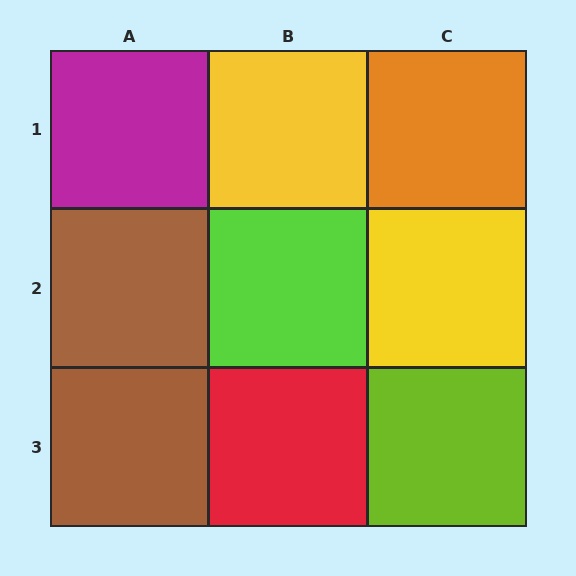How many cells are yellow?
2 cells are yellow.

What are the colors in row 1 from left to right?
Magenta, yellow, orange.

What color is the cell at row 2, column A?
Brown.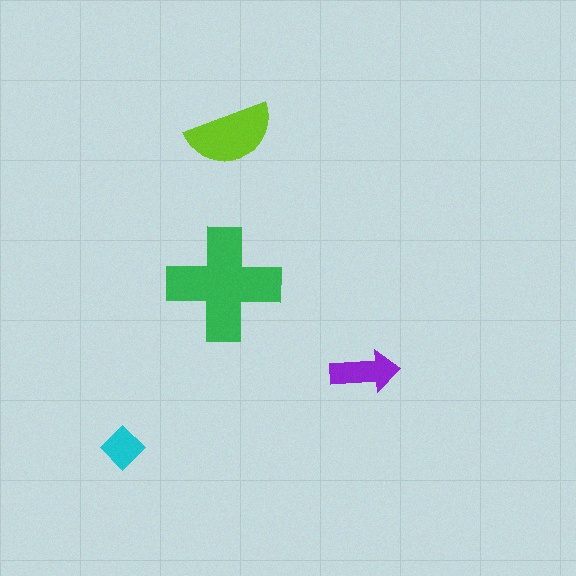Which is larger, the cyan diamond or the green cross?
The green cross.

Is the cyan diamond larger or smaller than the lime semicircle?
Smaller.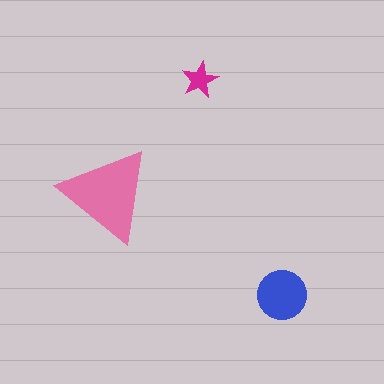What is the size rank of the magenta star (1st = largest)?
3rd.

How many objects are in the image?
There are 3 objects in the image.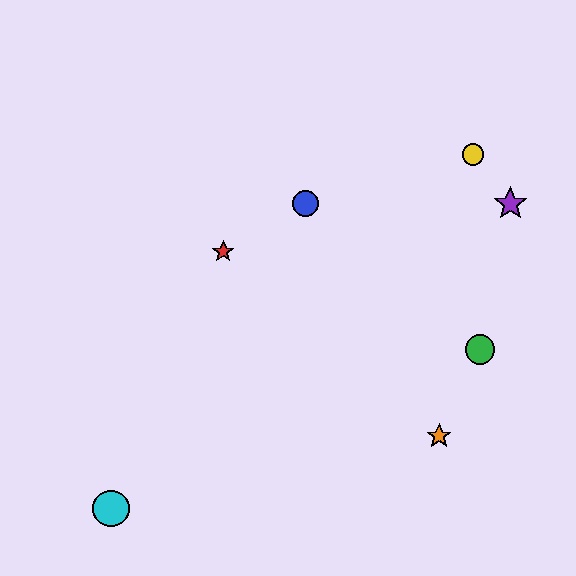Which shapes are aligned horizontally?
The blue circle, the purple star are aligned horizontally.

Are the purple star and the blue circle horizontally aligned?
Yes, both are at y≈204.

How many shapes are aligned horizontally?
2 shapes (the blue circle, the purple star) are aligned horizontally.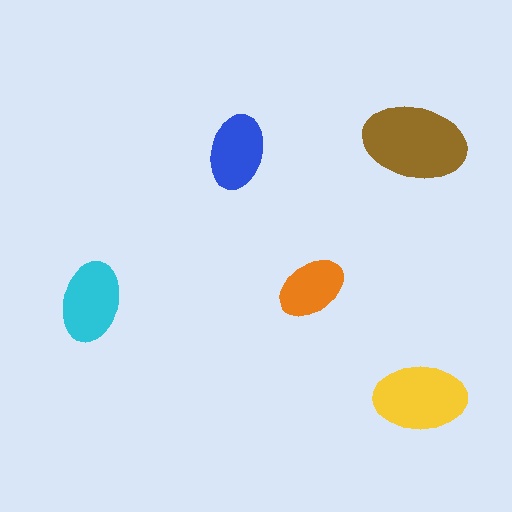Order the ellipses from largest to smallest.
the brown one, the yellow one, the cyan one, the blue one, the orange one.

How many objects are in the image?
There are 5 objects in the image.